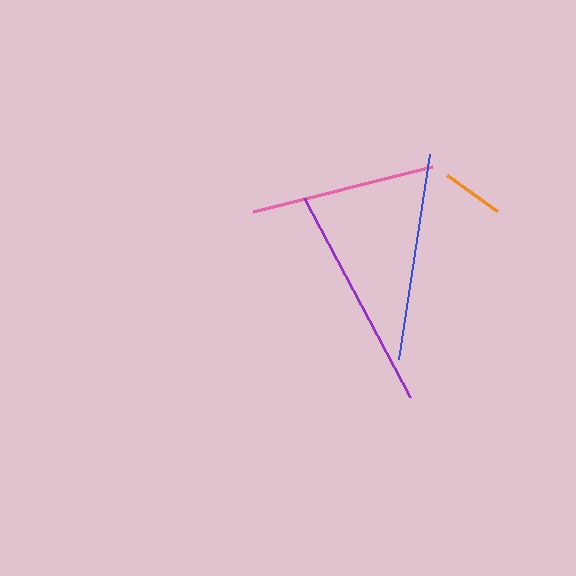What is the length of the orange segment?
The orange segment is approximately 62 pixels long.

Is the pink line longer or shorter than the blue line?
The blue line is longer than the pink line.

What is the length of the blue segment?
The blue segment is approximately 208 pixels long.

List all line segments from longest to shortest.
From longest to shortest: purple, blue, pink, orange.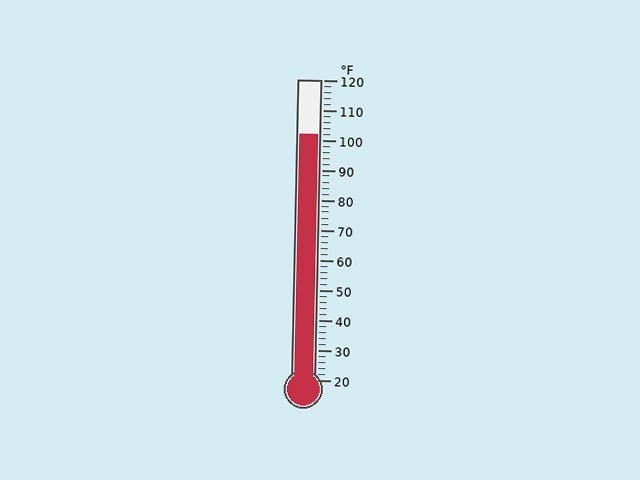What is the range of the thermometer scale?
The thermometer scale ranges from 20°F to 120°F.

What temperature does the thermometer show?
The thermometer shows approximately 102°F.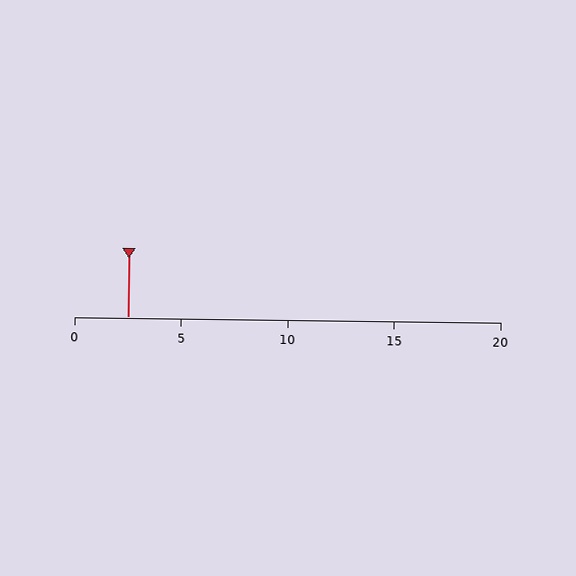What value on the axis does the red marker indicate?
The marker indicates approximately 2.5.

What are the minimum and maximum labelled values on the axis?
The axis runs from 0 to 20.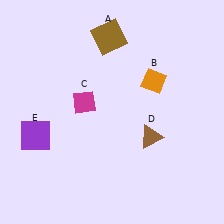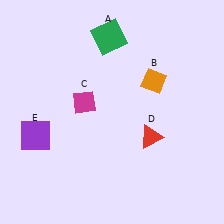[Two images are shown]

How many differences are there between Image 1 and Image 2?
There are 2 differences between the two images.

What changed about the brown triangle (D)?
In Image 1, D is brown. In Image 2, it changed to red.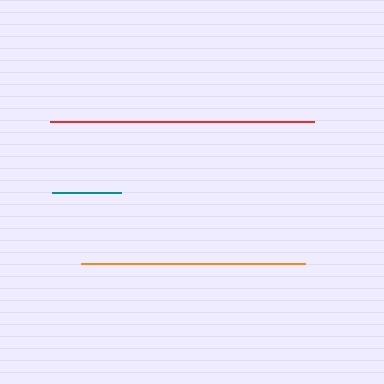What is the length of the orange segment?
The orange segment is approximately 224 pixels long.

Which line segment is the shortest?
The teal line is the shortest at approximately 69 pixels.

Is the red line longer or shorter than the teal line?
The red line is longer than the teal line.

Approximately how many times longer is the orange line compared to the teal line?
The orange line is approximately 3.2 times the length of the teal line.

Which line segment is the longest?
The red line is the longest at approximately 264 pixels.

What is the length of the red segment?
The red segment is approximately 264 pixels long.